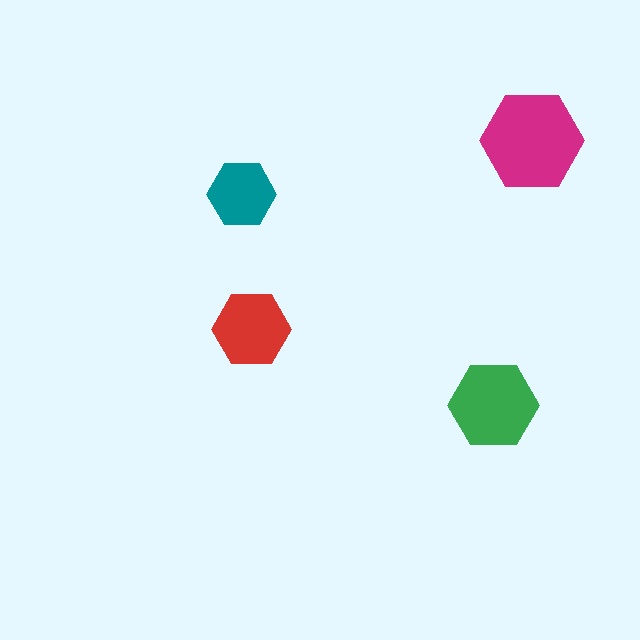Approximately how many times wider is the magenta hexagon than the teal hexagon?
About 1.5 times wider.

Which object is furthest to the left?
The teal hexagon is leftmost.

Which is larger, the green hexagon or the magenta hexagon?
The magenta one.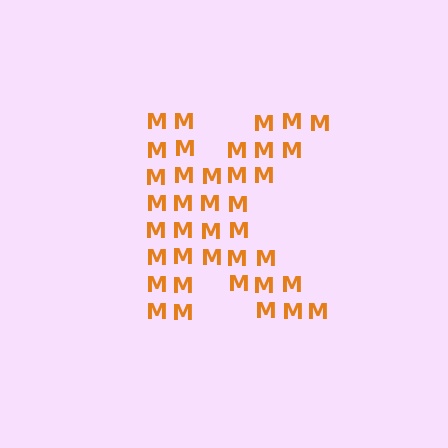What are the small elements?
The small elements are letter M's.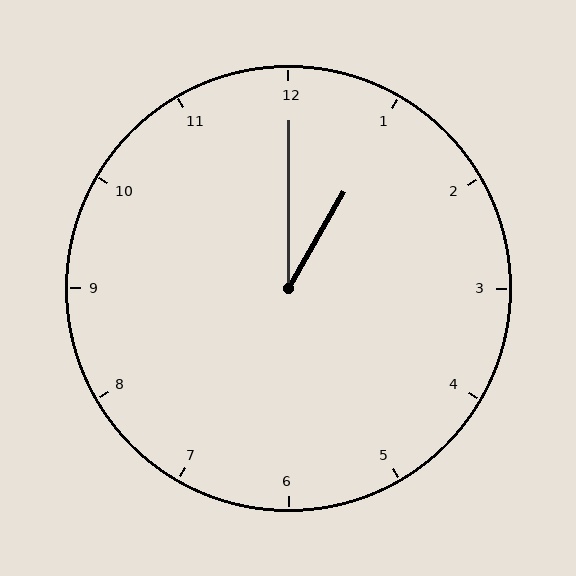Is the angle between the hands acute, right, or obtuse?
It is acute.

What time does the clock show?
1:00.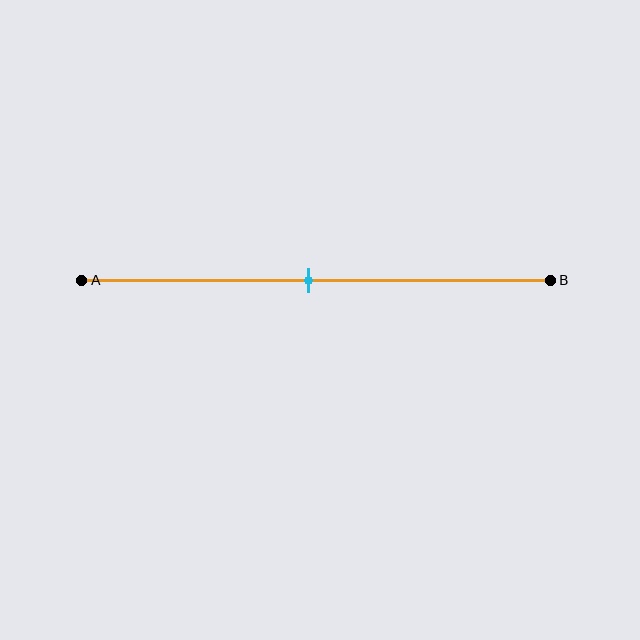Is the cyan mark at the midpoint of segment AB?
Yes, the mark is approximately at the midpoint.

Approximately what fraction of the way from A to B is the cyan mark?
The cyan mark is approximately 50% of the way from A to B.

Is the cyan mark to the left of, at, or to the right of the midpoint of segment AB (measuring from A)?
The cyan mark is approximately at the midpoint of segment AB.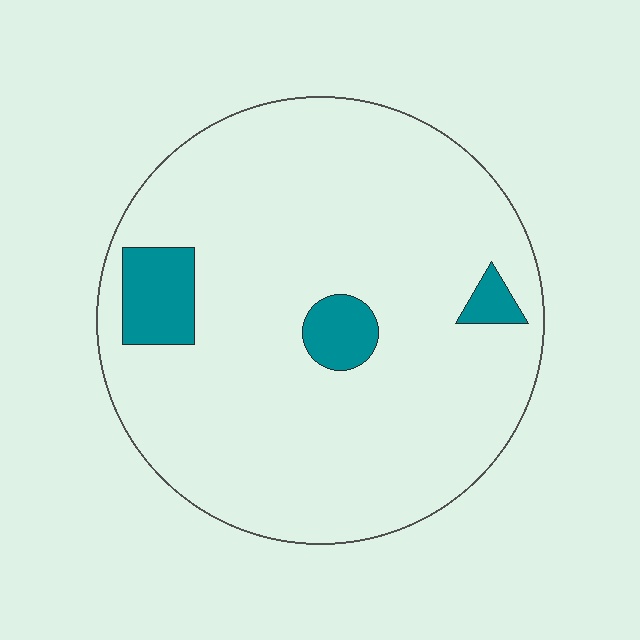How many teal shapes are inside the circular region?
3.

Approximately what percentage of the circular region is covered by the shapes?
Approximately 10%.